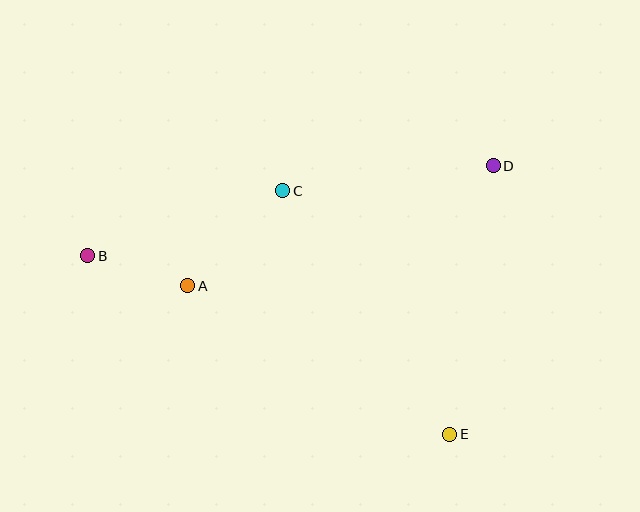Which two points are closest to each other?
Points A and B are closest to each other.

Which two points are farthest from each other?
Points B and D are farthest from each other.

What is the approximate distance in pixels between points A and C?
The distance between A and C is approximately 134 pixels.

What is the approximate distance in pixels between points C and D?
The distance between C and D is approximately 212 pixels.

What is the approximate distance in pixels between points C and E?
The distance between C and E is approximately 295 pixels.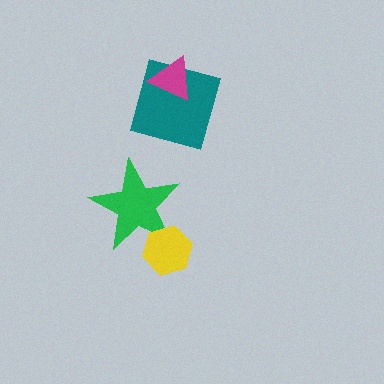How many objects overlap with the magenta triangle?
1 object overlaps with the magenta triangle.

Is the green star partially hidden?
Yes, it is partially covered by another shape.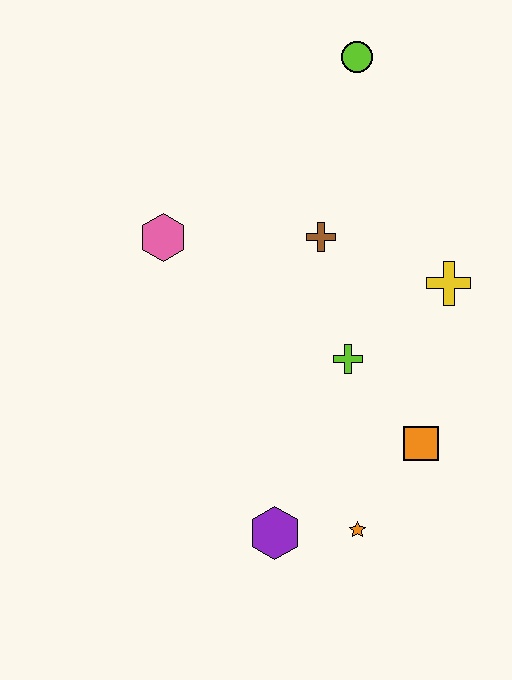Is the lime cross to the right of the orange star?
No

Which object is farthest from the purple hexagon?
The lime circle is farthest from the purple hexagon.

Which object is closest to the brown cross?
The lime cross is closest to the brown cross.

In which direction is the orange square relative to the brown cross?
The orange square is below the brown cross.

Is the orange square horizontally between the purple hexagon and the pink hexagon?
No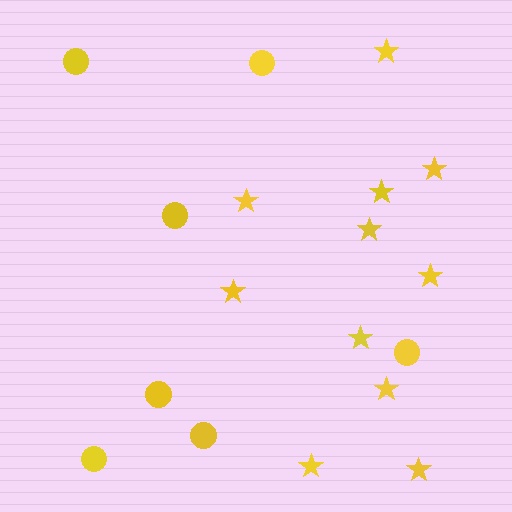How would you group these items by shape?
There are 2 groups: one group of circles (7) and one group of stars (11).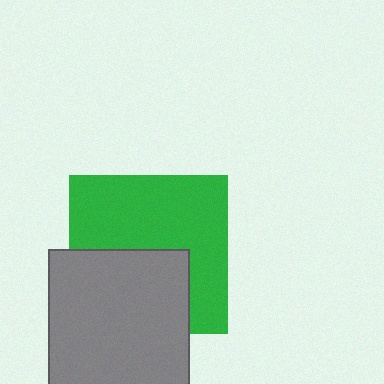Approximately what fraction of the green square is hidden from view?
Roughly 40% of the green square is hidden behind the gray rectangle.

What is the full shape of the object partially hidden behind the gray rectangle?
The partially hidden object is a green square.